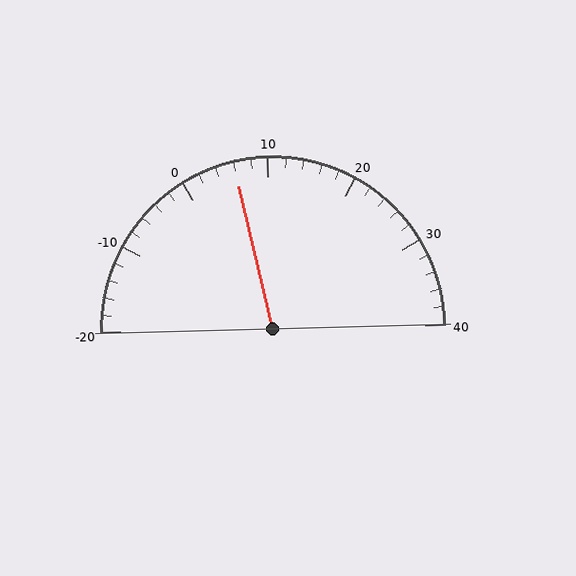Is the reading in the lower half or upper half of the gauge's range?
The reading is in the lower half of the range (-20 to 40).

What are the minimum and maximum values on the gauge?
The gauge ranges from -20 to 40.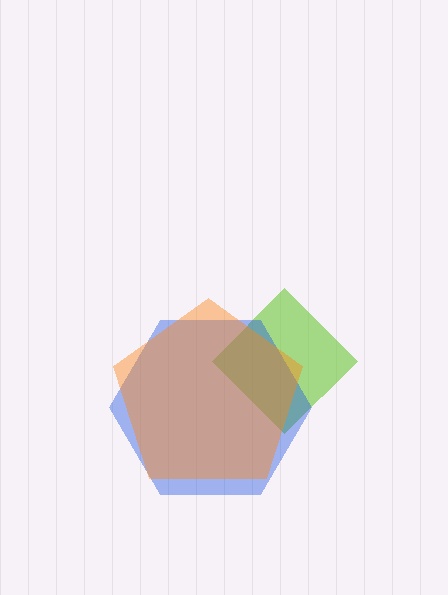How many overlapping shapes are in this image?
There are 3 overlapping shapes in the image.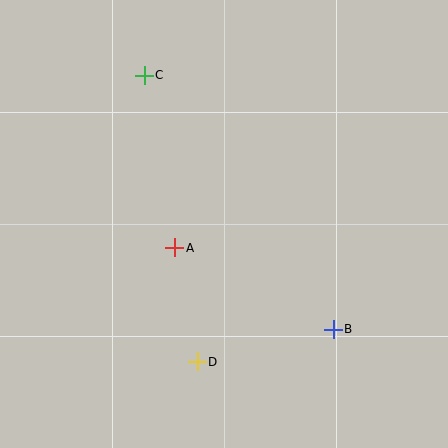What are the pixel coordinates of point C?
Point C is at (144, 75).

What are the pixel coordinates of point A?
Point A is at (175, 248).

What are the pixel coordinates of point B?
Point B is at (333, 329).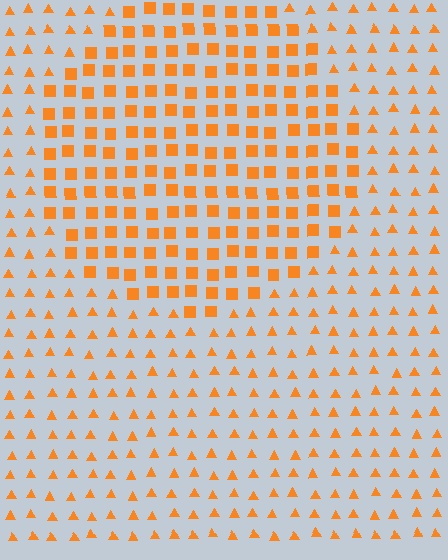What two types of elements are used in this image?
The image uses squares inside the circle region and triangles outside it.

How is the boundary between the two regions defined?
The boundary is defined by a change in element shape: squares inside vs. triangles outside. All elements share the same color and spacing.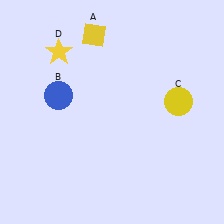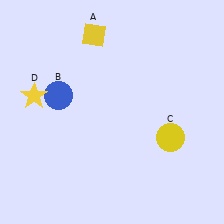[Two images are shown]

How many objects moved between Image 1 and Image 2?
2 objects moved between the two images.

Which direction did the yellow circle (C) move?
The yellow circle (C) moved down.